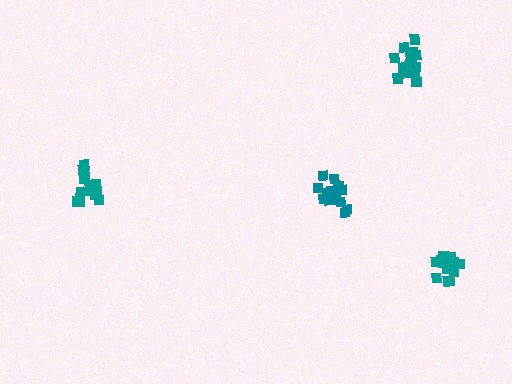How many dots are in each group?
Group 1: 17 dots, Group 2: 14 dots, Group 3: 17 dots, Group 4: 14 dots (62 total).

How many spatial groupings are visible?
There are 4 spatial groupings.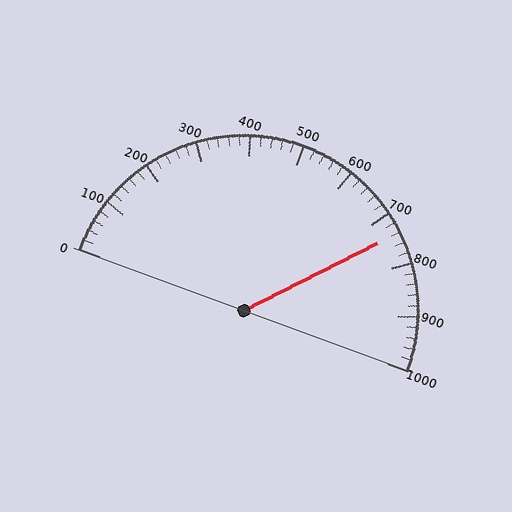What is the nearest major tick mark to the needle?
The nearest major tick mark is 700.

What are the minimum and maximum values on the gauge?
The gauge ranges from 0 to 1000.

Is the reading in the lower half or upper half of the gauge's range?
The reading is in the upper half of the range (0 to 1000).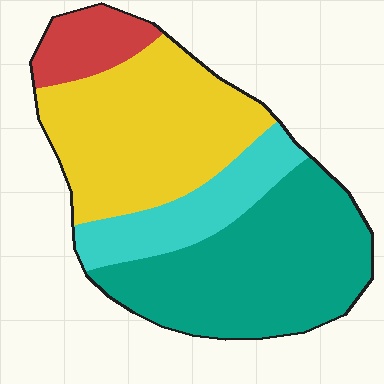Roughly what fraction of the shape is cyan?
Cyan takes up about one sixth (1/6) of the shape.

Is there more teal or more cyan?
Teal.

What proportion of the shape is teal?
Teal covers 39% of the shape.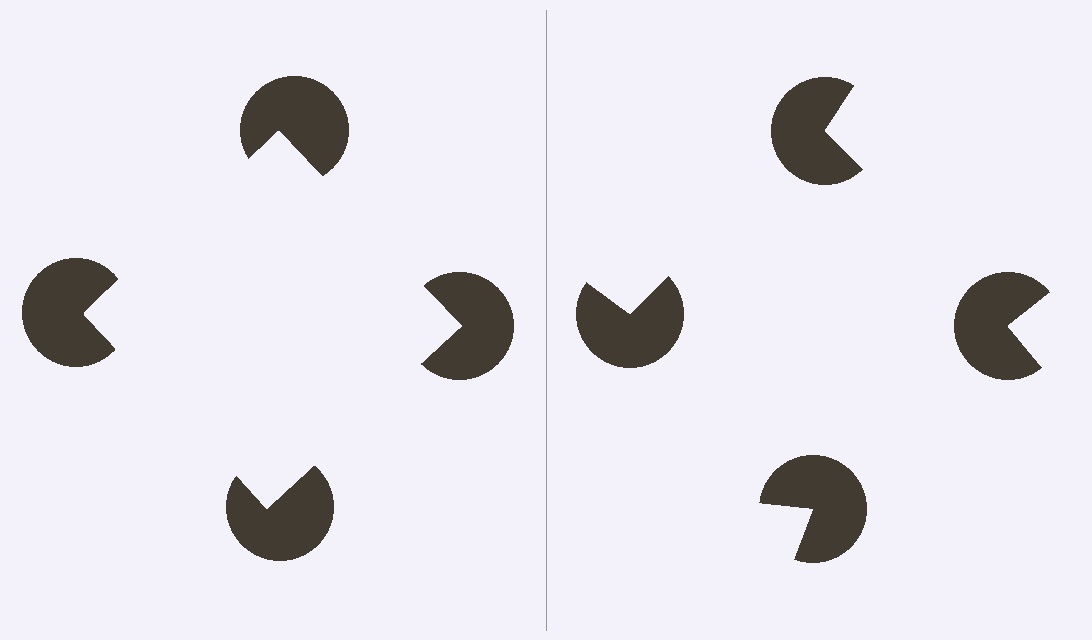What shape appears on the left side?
An illusory square.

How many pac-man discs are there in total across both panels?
8 — 4 on each side.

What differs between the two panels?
The pac-man discs are positioned identically on both sides; only the wedge orientations differ. On the left they align to a square; on the right they are misaligned.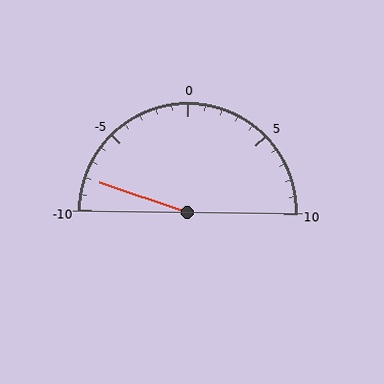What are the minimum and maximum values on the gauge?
The gauge ranges from -10 to 10.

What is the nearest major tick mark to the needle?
The nearest major tick mark is -10.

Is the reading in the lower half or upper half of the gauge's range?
The reading is in the lower half of the range (-10 to 10).